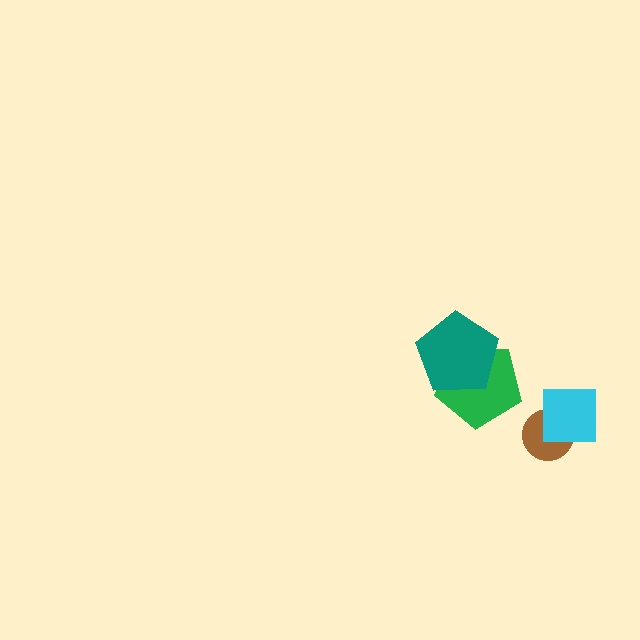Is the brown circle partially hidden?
Yes, it is partially covered by another shape.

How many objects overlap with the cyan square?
1 object overlaps with the cyan square.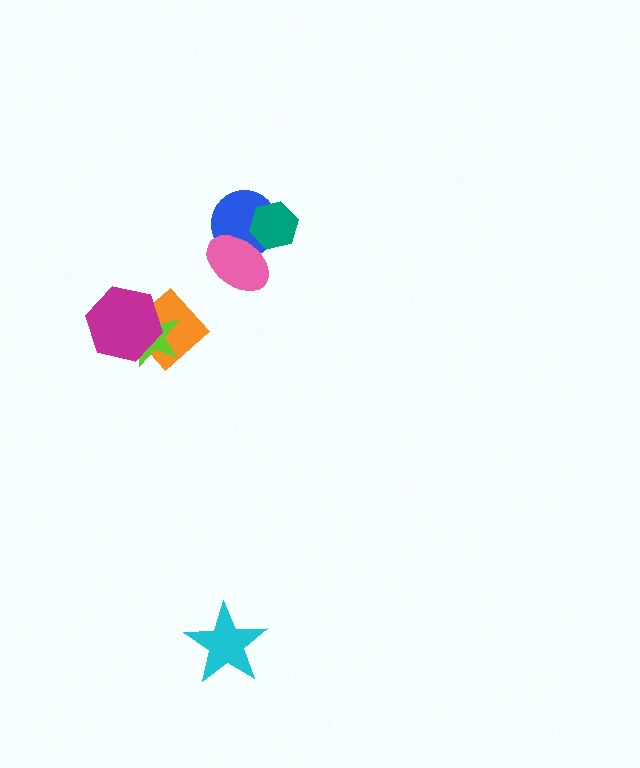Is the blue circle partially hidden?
Yes, it is partially covered by another shape.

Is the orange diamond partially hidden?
Yes, it is partially covered by another shape.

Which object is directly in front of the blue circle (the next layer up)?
The teal hexagon is directly in front of the blue circle.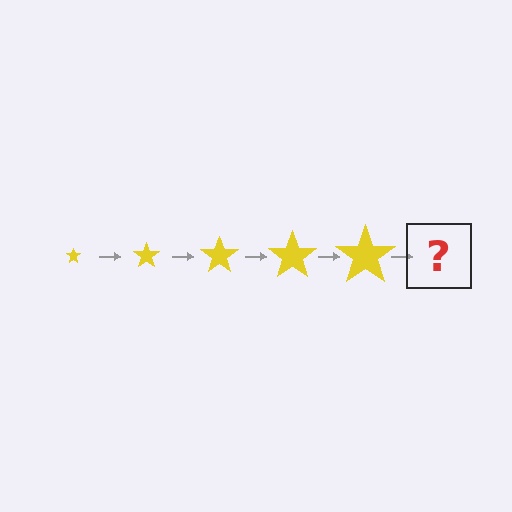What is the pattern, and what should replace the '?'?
The pattern is that the star gets progressively larger each step. The '?' should be a yellow star, larger than the previous one.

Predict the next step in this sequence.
The next step is a yellow star, larger than the previous one.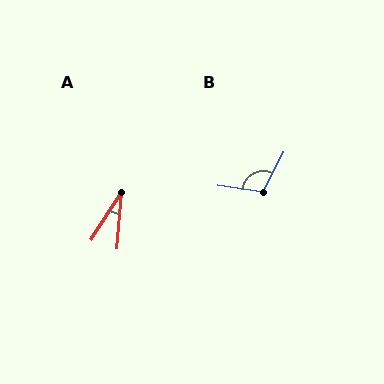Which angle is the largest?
B, at approximately 109 degrees.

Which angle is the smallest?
A, at approximately 29 degrees.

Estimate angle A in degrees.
Approximately 29 degrees.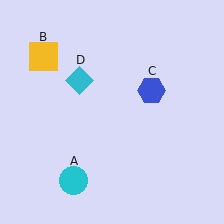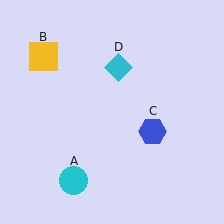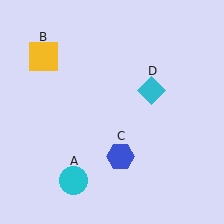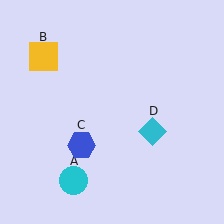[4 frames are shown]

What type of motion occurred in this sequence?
The blue hexagon (object C), cyan diamond (object D) rotated clockwise around the center of the scene.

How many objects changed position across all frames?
2 objects changed position: blue hexagon (object C), cyan diamond (object D).